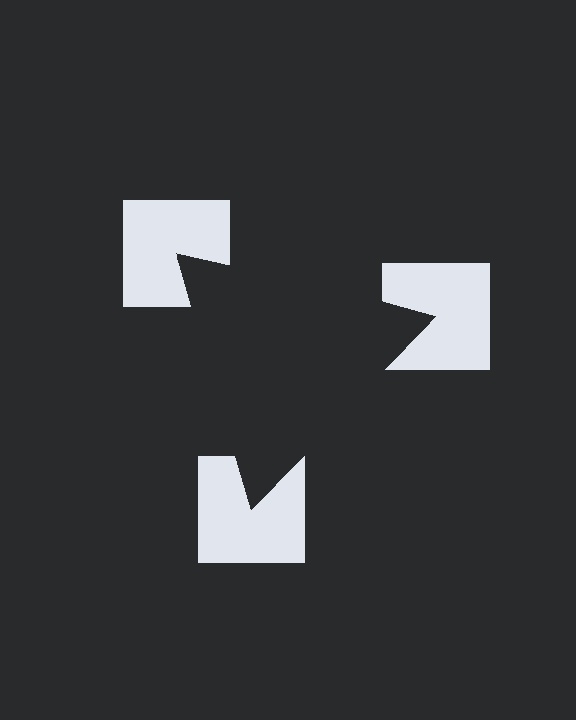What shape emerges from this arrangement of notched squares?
An illusory triangle — its edges are inferred from the aligned wedge cuts in the notched squares, not physically drawn.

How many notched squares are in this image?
There are 3 — one at each vertex of the illusory triangle.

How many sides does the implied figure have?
3 sides.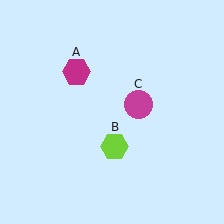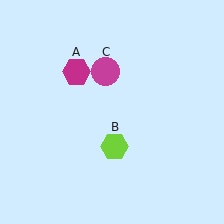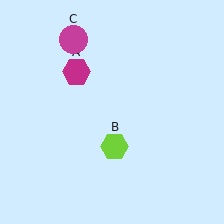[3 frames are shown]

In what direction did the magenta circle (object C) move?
The magenta circle (object C) moved up and to the left.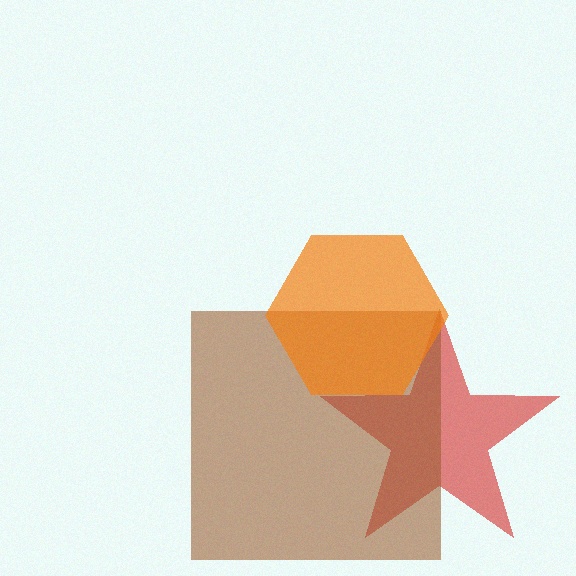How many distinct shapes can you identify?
There are 3 distinct shapes: a red star, a brown square, an orange hexagon.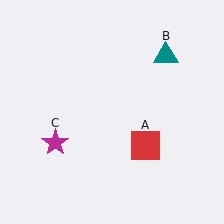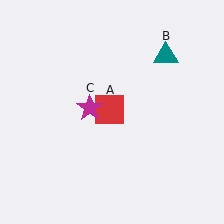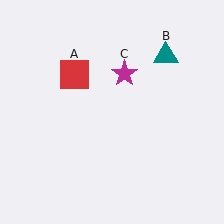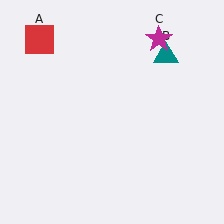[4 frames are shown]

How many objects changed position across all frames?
2 objects changed position: red square (object A), magenta star (object C).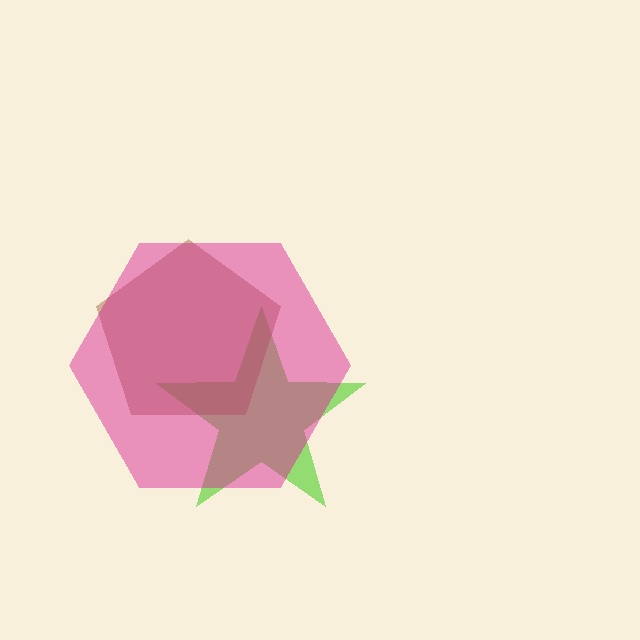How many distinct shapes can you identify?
There are 3 distinct shapes: a lime star, a brown pentagon, a magenta hexagon.